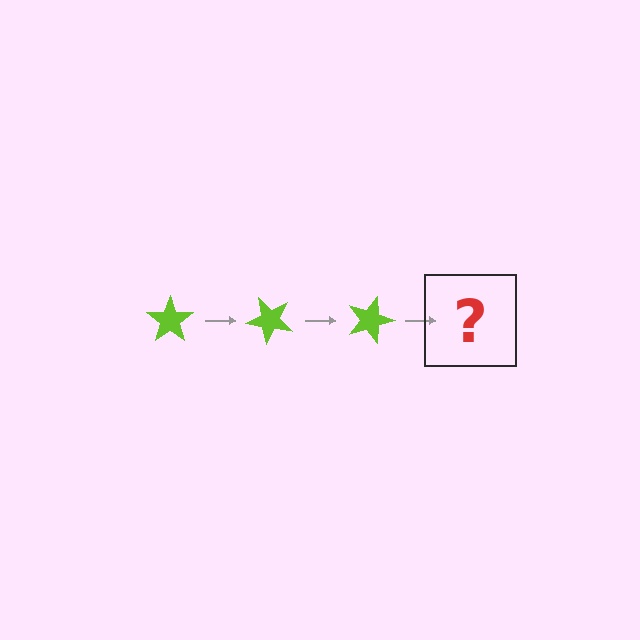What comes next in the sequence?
The next element should be a lime star rotated 135 degrees.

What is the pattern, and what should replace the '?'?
The pattern is that the star rotates 45 degrees each step. The '?' should be a lime star rotated 135 degrees.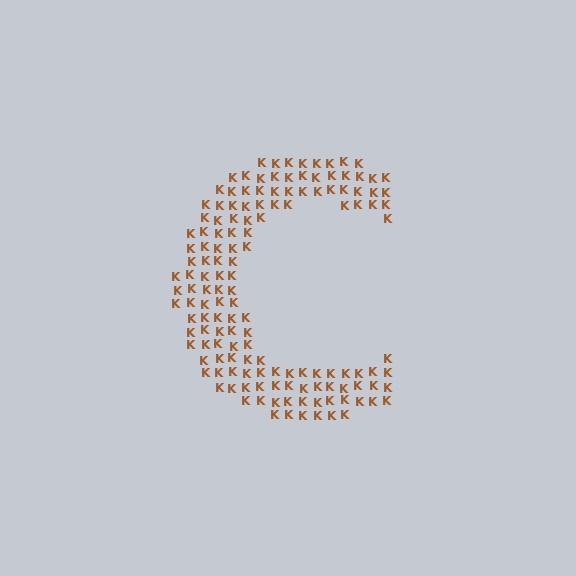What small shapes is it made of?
It is made of small letter K's.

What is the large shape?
The large shape is the letter C.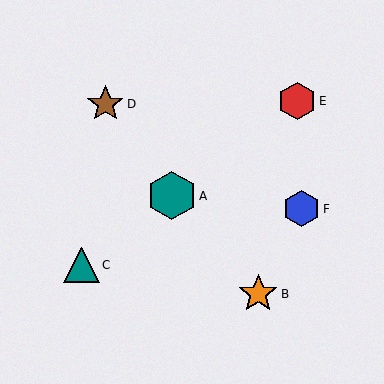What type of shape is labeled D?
Shape D is a brown star.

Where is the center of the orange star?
The center of the orange star is at (258, 294).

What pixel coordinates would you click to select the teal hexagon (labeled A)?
Click at (172, 196) to select the teal hexagon A.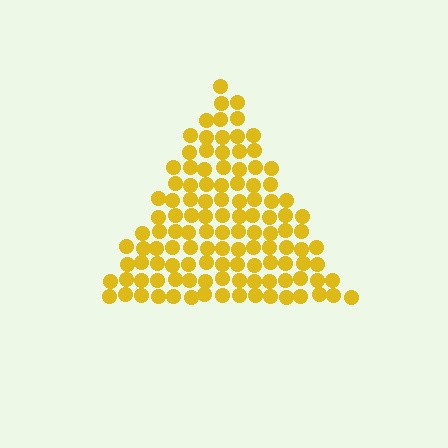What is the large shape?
The large shape is a triangle.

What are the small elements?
The small elements are circles.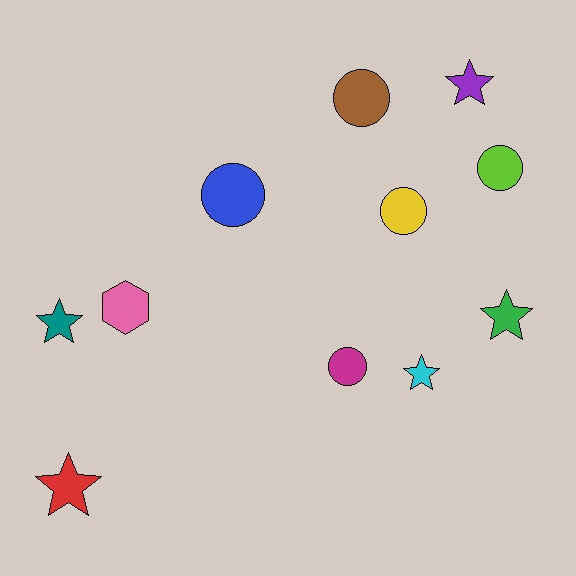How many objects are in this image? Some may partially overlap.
There are 11 objects.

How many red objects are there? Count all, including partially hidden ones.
There is 1 red object.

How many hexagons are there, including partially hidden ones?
There is 1 hexagon.